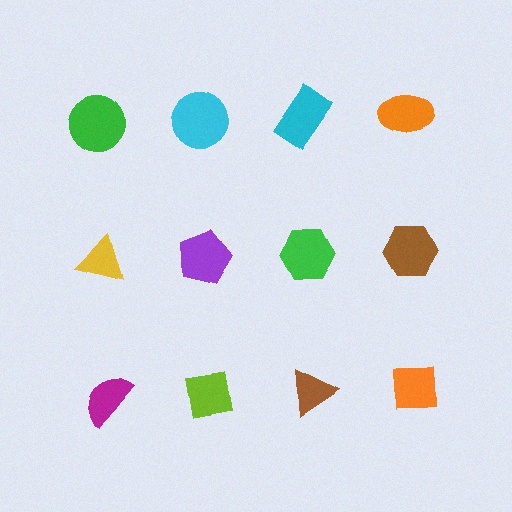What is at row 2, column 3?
A green hexagon.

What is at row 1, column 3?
A cyan rectangle.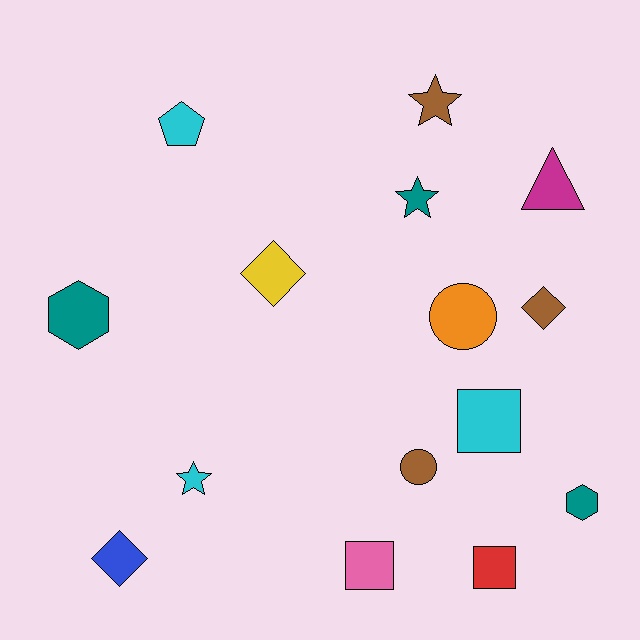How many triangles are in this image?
There is 1 triangle.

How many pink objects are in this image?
There is 1 pink object.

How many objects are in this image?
There are 15 objects.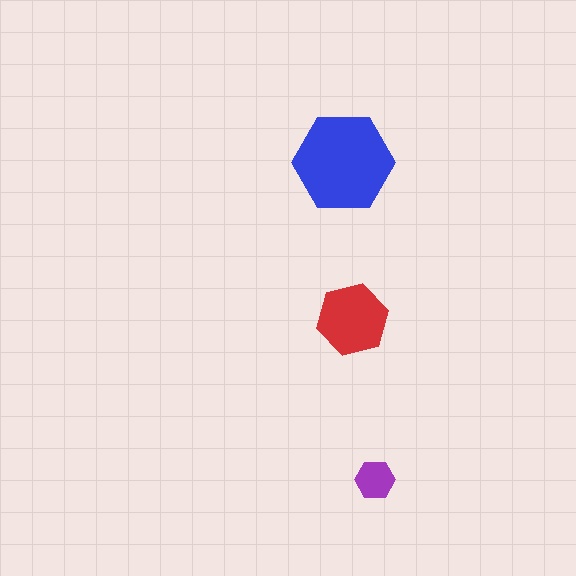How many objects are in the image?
There are 3 objects in the image.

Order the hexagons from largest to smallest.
the blue one, the red one, the purple one.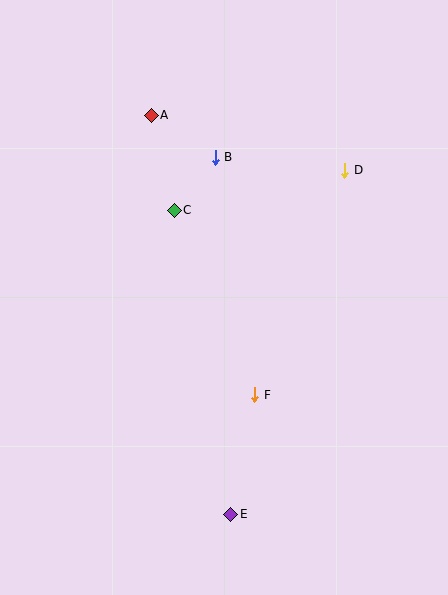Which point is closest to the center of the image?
Point C at (174, 210) is closest to the center.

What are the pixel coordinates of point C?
Point C is at (174, 210).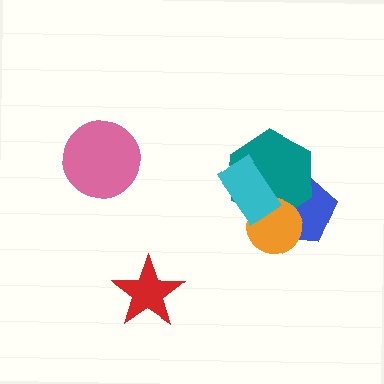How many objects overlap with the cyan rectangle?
3 objects overlap with the cyan rectangle.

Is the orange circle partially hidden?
Yes, it is partially covered by another shape.